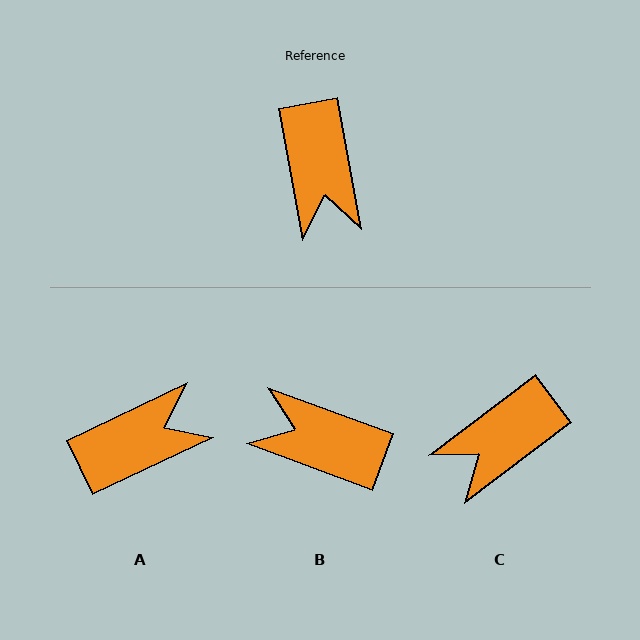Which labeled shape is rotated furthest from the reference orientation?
B, about 121 degrees away.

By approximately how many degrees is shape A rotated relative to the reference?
Approximately 105 degrees counter-clockwise.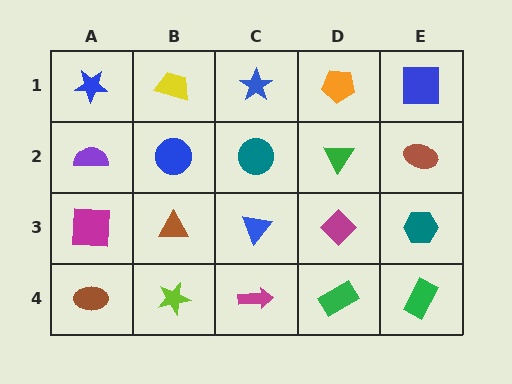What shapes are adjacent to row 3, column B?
A blue circle (row 2, column B), a lime star (row 4, column B), a magenta square (row 3, column A), a blue triangle (row 3, column C).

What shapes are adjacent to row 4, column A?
A magenta square (row 3, column A), a lime star (row 4, column B).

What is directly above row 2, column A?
A blue star.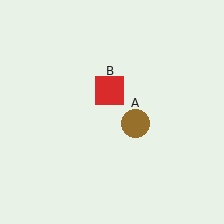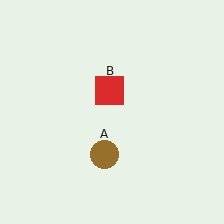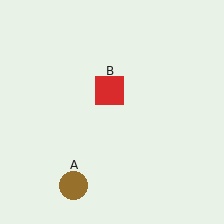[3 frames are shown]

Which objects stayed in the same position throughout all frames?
Red square (object B) remained stationary.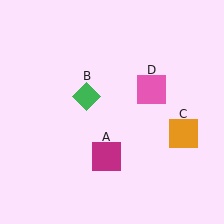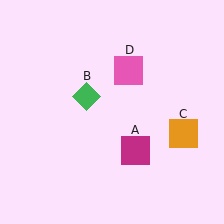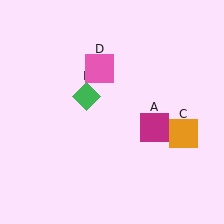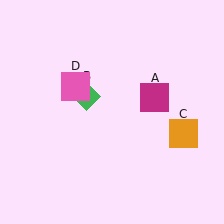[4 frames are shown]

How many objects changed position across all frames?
2 objects changed position: magenta square (object A), pink square (object D).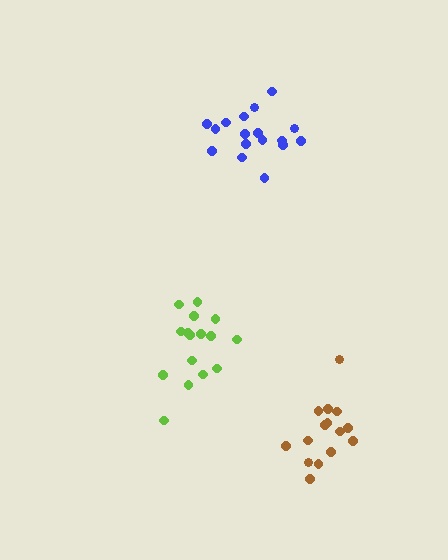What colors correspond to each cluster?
The clusters are colored: lime, blue, brown.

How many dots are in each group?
Group 1: 16 dots, Group 2: 17 dots, Group 3: 15 dots (48 total).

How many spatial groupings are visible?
There are 3 spatial groupings.